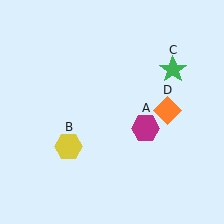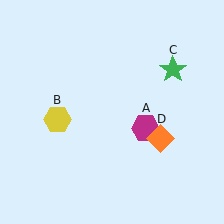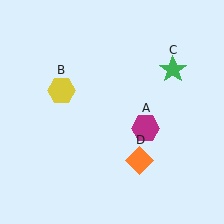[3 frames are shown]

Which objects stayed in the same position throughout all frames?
Magenta hexagon (object A) and green star (object C) remained stationary.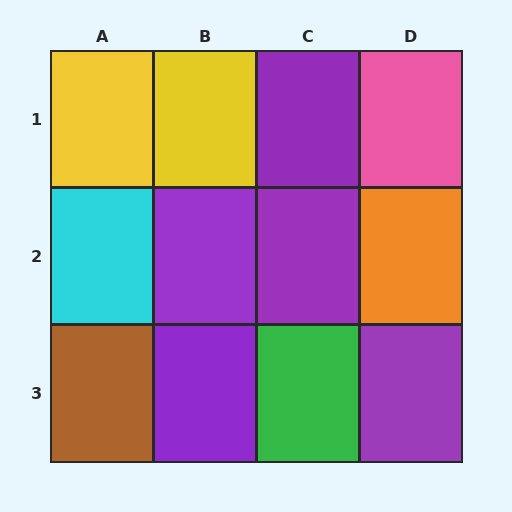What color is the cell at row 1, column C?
Purple.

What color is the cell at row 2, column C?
Purple.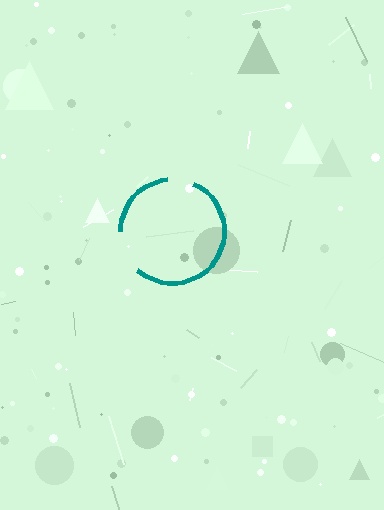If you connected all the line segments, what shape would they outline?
They would outline a circle.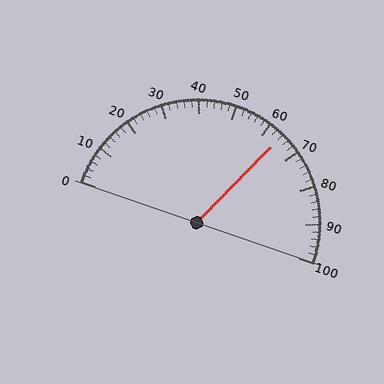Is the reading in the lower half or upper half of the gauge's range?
The reading is in the upper half of the range (0 to 100).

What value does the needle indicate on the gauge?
The needle indicates approximately 64.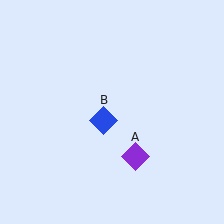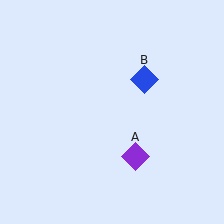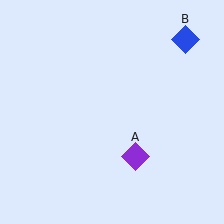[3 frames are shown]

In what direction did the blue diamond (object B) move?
The blue diamond (object B) moved up and to the right.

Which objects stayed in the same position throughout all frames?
Purple diamond (object A) remained stationary.